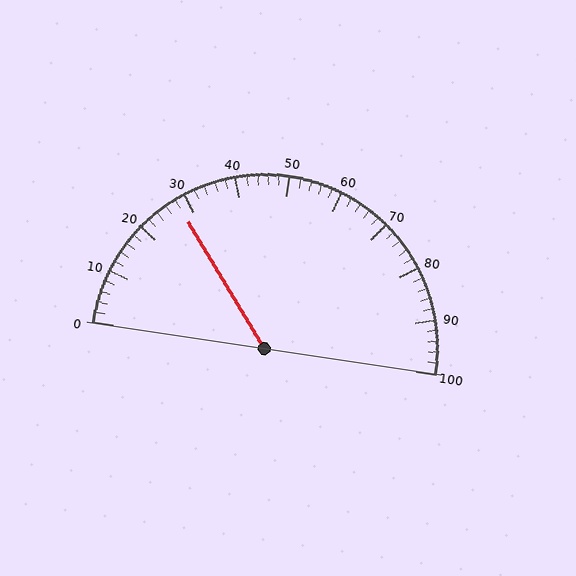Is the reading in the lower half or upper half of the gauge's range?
The reading is in the lower half of the range (0 to 100).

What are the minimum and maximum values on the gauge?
The gauge ranges from 0 to 100.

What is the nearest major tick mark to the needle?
The nearest major tick mark is 30.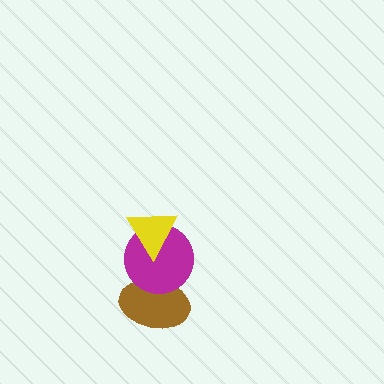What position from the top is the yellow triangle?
The yellow triangle is 1st from the top.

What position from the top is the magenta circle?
The magenta circle is 2nd from the top.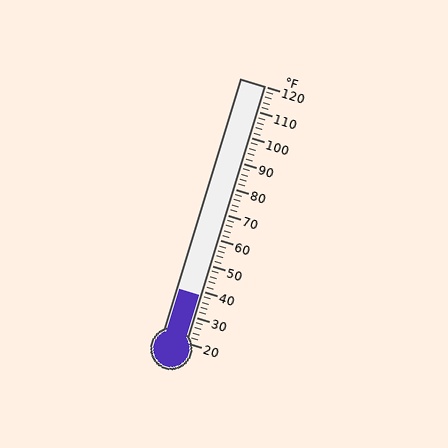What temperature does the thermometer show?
The thermometer shows approximately 38°F.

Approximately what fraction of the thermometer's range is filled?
The thermometer is filled to approximately 20% of its range.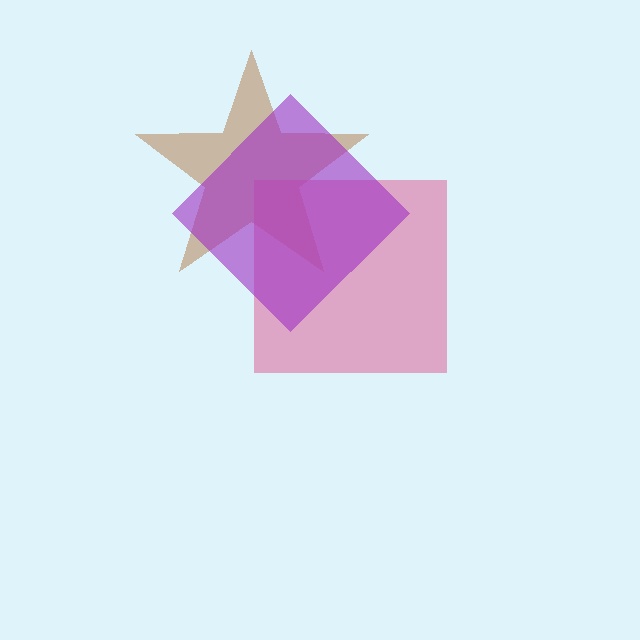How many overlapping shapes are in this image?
There are 3 overlapping shapes in the image.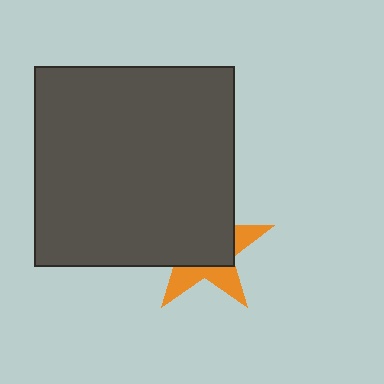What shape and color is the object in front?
The object in front is a dark gray square.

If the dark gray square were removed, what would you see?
You would see the complete orange star.